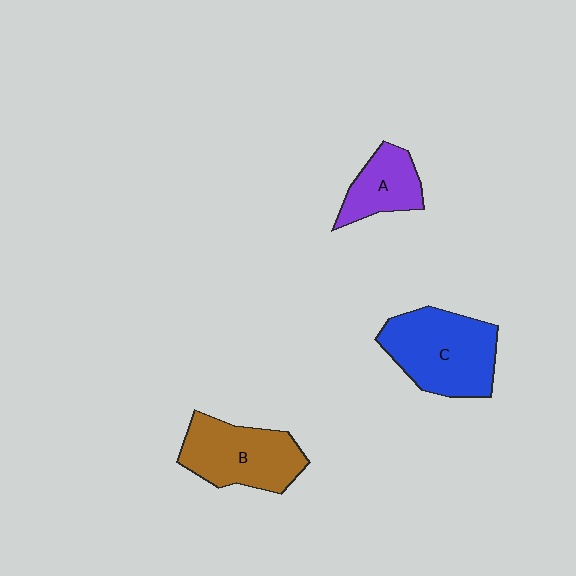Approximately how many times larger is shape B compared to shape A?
Approximately 1.6 times.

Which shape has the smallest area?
Shape A (purple).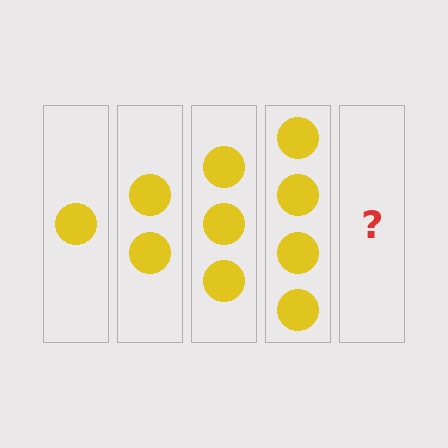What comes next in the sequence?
The next element should be 5 circles.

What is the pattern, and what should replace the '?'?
The pattern is that each step adds one more circle. The '?' should be 5 circles.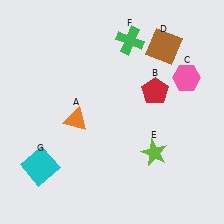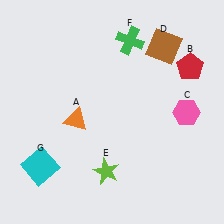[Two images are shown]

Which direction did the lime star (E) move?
The lime star (E) moved left.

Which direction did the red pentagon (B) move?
The red pentagon (B) moved right.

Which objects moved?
The objects that moved are: the red pentagon (B), the pink hexagon (C), the lime star (E).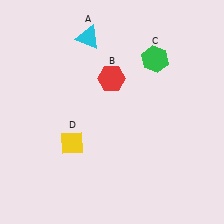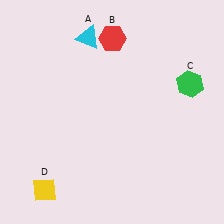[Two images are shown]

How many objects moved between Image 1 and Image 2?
3 objects moved between the two images.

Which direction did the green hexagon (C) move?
The green hexagon (C) moved right.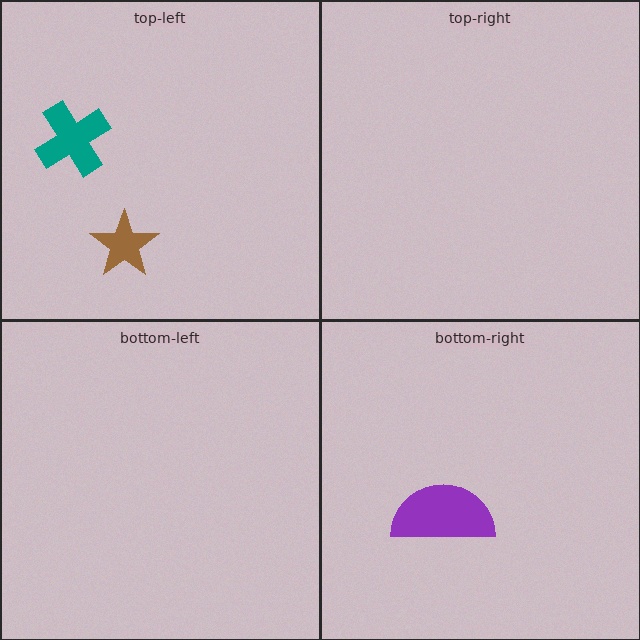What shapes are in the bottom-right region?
The purple semicircle.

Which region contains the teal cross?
The top-left region.